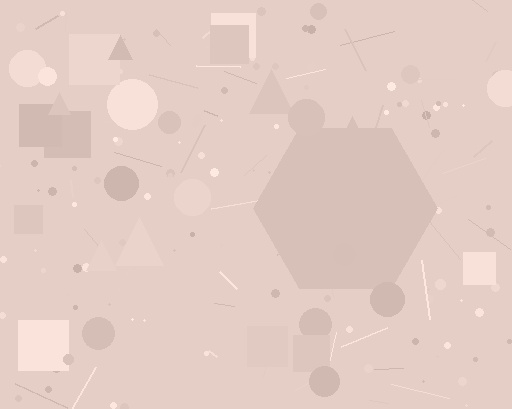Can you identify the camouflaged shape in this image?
The camouflaged shape is a hexagon.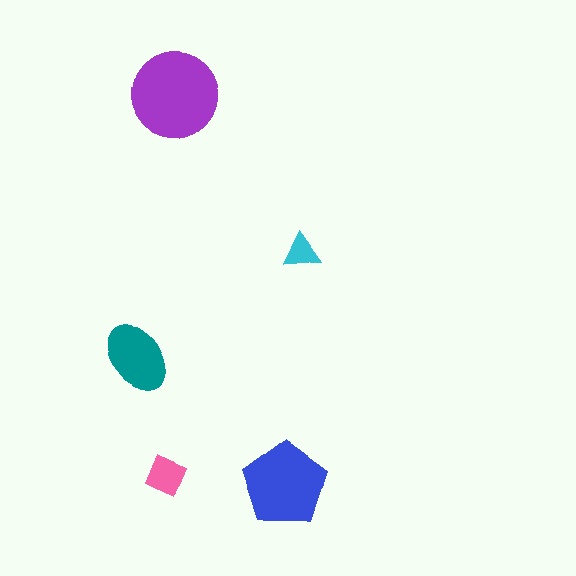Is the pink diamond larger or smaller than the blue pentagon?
Smaller.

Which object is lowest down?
The blue pentagon is bottommost.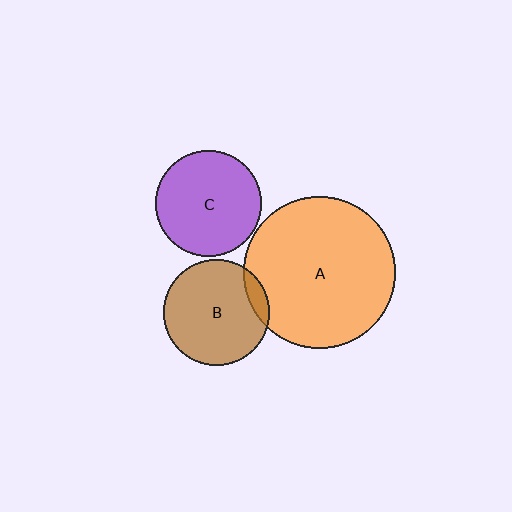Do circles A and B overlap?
Yes.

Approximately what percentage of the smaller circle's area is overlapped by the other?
Approximately 10%.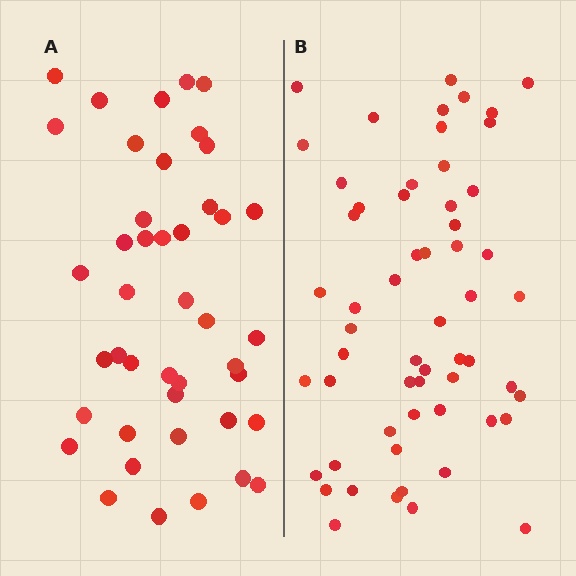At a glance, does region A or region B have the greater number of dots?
Region B (the right region) has more dots.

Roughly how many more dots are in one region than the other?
Region B has approximately 15 more dots than region A.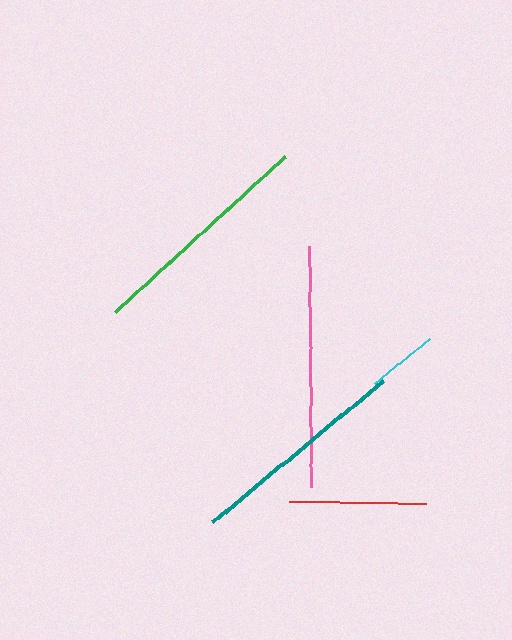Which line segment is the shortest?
The cyan line is the shortest at approximately 71 pixels.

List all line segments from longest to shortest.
From longest to shortest: pink, green, teal, red, cyan.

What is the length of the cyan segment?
The cyan segment is approximately 71 pixels long.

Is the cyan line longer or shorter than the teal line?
The teal line is longer than the cyan line.